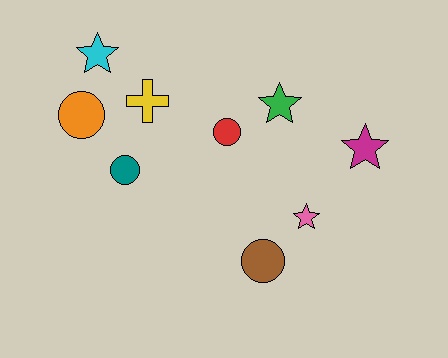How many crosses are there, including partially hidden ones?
There is 1 cross.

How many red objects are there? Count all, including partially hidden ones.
There is 1 red object.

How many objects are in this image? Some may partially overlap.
There are 9 objects.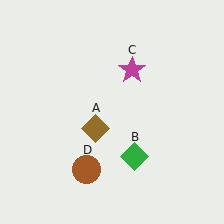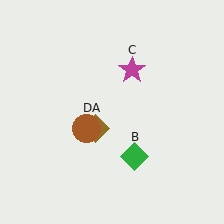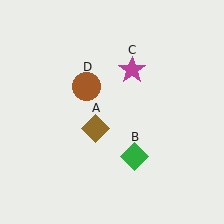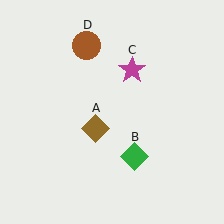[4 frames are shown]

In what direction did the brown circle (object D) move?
The brown circle (object D) moved up.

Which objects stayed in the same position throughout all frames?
Brown diamond (object A) and green diamond (object B) and magenta star (object C) remained stationary.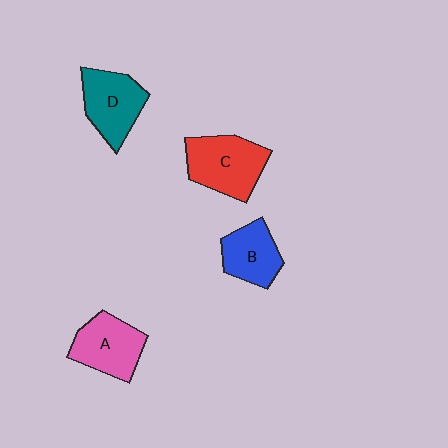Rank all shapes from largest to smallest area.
From largest to smallest: C (red), D (teal), A (pink), B (blue).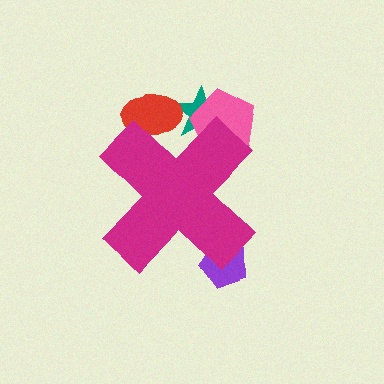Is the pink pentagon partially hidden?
Yes, the pink pentagon is partially hidden behind the magenta cross.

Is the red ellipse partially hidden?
Yes, the red ellipse is partially hidden behind the magenta cross.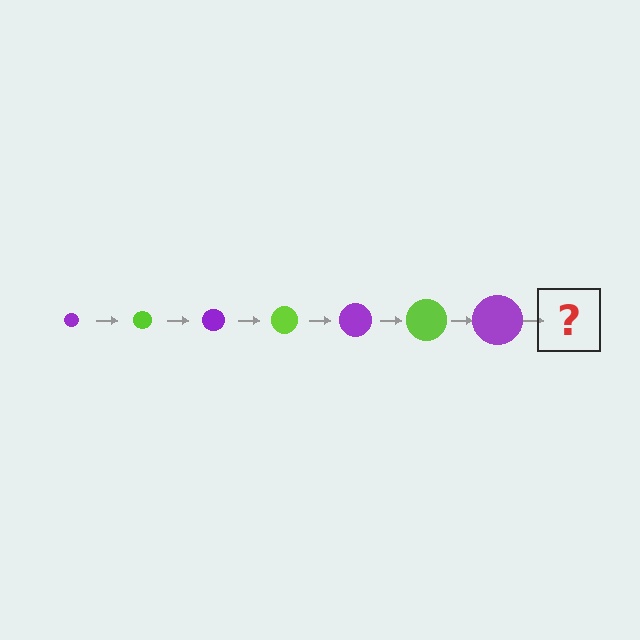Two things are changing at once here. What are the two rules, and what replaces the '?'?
The two rules are that the circle grows larger each step and the color cycles through purple and lime. The '?' should be a lime circle, larger than the previous one.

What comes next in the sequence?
The next element should be a lime circle, larger than the previous one.